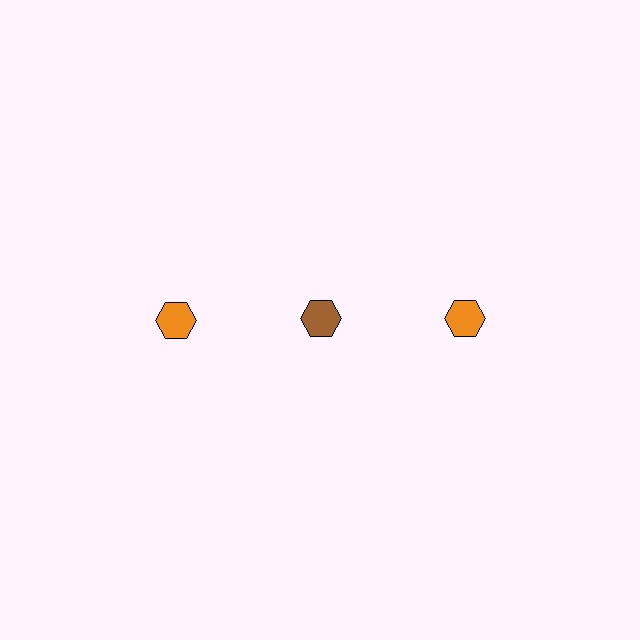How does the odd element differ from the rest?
It has a different color: brown instead of orange.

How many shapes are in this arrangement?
There are 3 shapes arranged in a grid pattern.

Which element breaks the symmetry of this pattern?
The brown hexagon in the top row, second from left column breaks the symmetry. All other shapes are orange hexagons.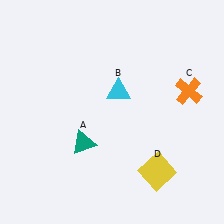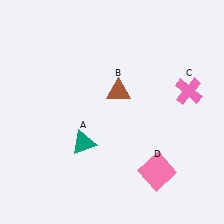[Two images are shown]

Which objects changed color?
B changed from cyan to brown. C changed from orange to pink. D changed from yellow to pink.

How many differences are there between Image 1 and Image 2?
There are 3 differences between the two images.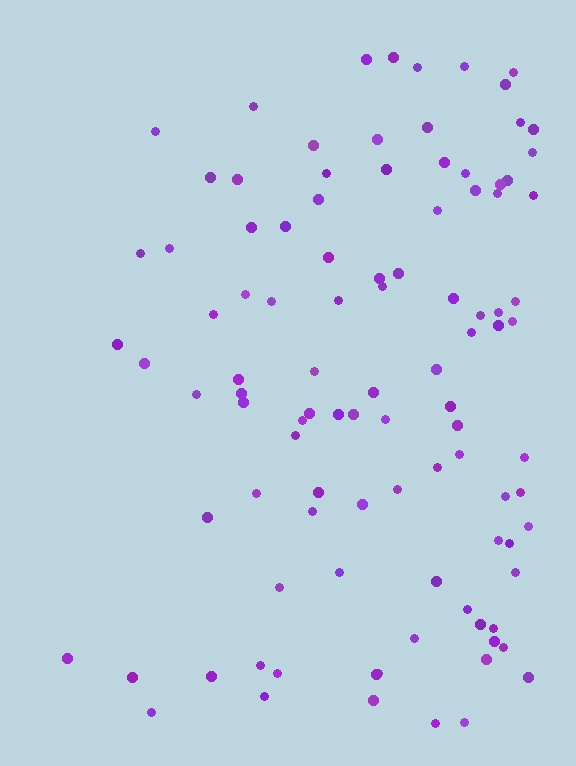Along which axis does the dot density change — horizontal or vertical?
Horizontal.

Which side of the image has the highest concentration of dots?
The right.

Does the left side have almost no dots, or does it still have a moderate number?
Still a moderate number, just noticeably fewer than the right.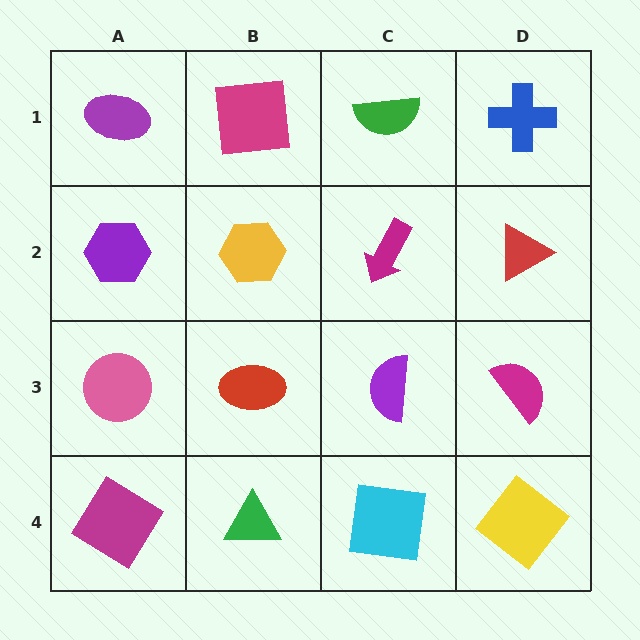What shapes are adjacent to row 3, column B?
A yellow hexagon (row 2, column B), a green triangle (row 4, column B), a pink circle (row 3, column A), a purple semicircle (row 3, column C).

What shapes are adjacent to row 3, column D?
A red triangle (row 2, column D), a yellow diamond (row 4, column D), a purple semicircle (row 3, column C).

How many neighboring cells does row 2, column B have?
4.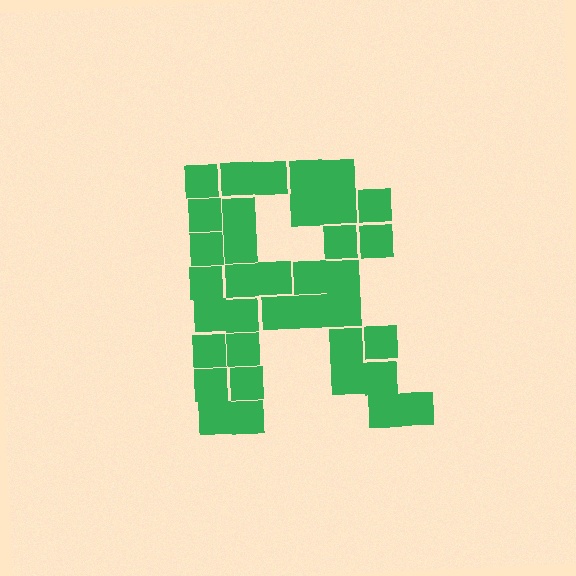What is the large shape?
The large shape is the letter R.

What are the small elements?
The small elements are squares.